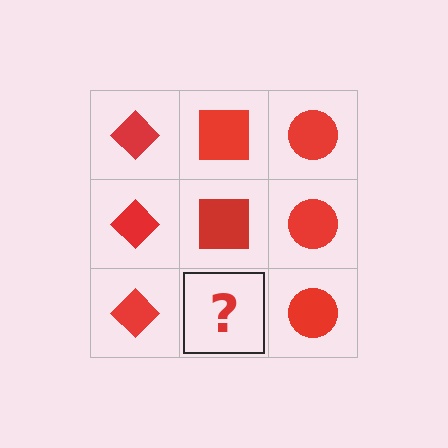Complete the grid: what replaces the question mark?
The question mark should be replaced with a red square.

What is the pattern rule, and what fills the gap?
The rule is that each column has a consistent shape. The gap should be filled with a red square.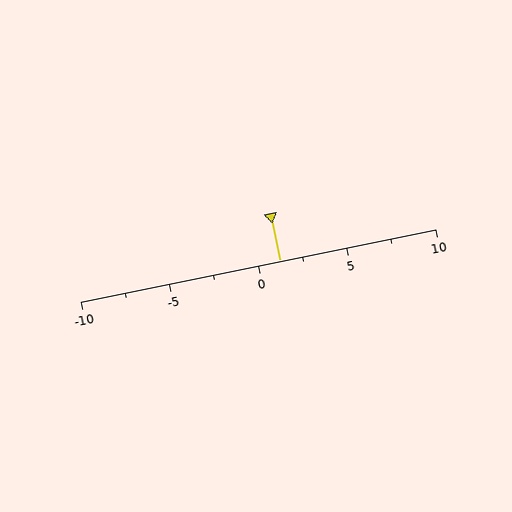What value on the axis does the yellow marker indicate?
The marker indicates approximately 1.2.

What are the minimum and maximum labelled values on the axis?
The axis runs from -10 to 10.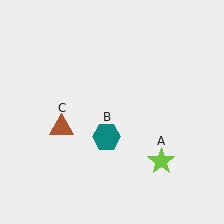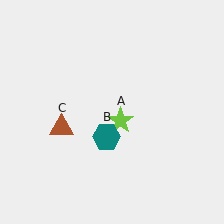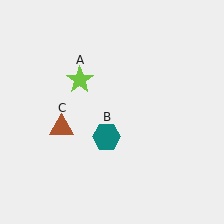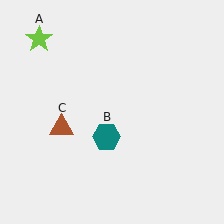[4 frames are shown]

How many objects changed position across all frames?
1 object changed position: lime star (object A).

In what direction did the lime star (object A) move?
The lime star (object A) moved up and to the left.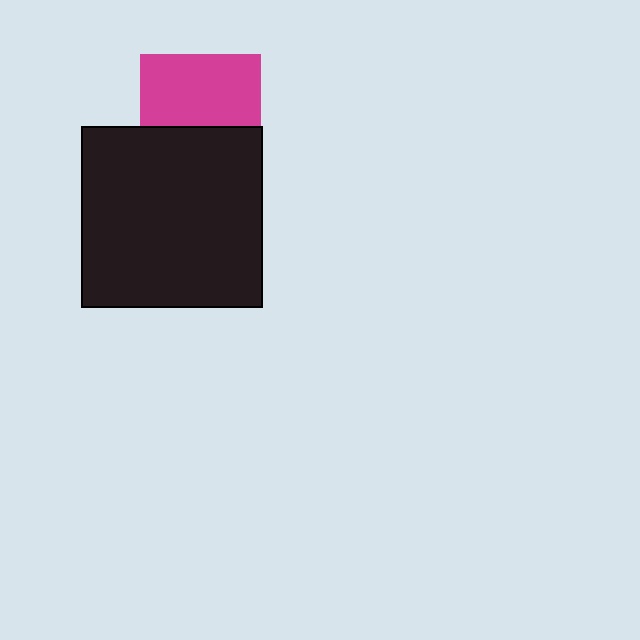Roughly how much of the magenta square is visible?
About half of it is visible (roughly 60%).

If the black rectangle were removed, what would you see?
You would see the complete magenta square.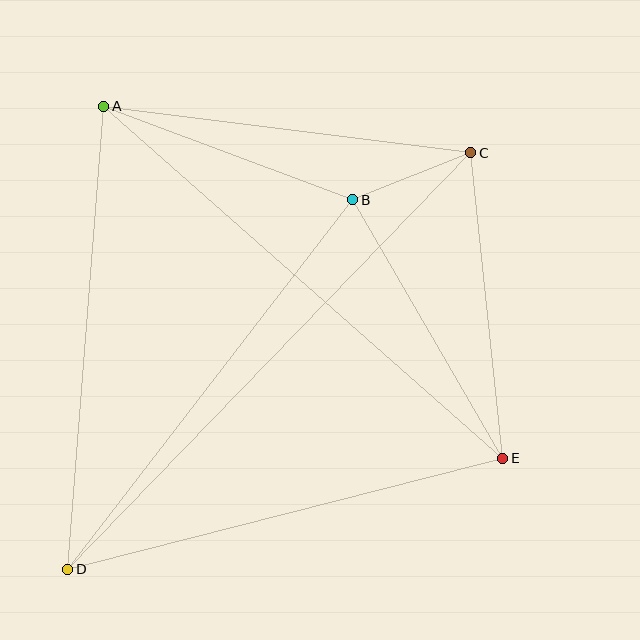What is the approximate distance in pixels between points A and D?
The distance between A and D is approximately 465 pixels.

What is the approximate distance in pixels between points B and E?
The distance between B and E is approximately 299 pixels.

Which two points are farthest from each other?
Points C and D are farthest from each other.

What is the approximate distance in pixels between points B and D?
The distance between B and D is approximately 467 pixels.